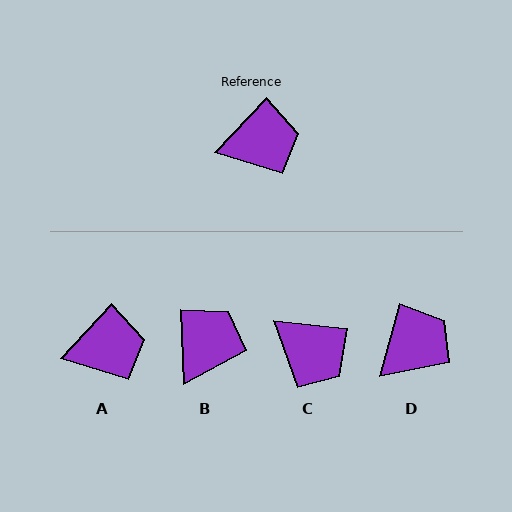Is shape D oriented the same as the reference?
No, it is off by about 28 degrees.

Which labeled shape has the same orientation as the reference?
A.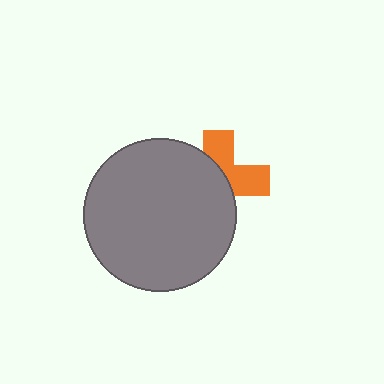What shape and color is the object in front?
The object in front is a gray circle.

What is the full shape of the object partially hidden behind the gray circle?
The partially hidden object is an orange cross.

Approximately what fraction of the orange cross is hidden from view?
Roughly 58% of the orange cross is hidden behind the gray circle.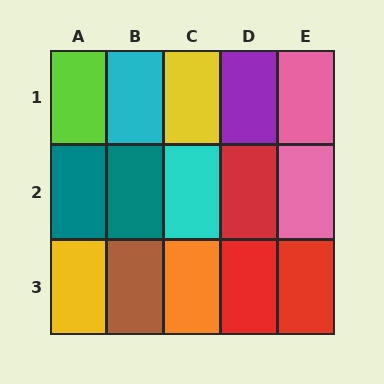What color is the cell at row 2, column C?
Cyan.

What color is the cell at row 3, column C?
Orange.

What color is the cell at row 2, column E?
Pink.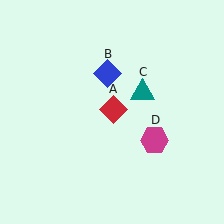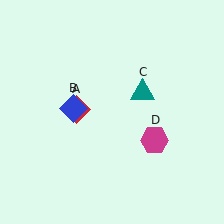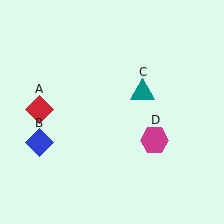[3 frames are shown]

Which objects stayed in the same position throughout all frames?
Teal triangle (object C) and magenta hexagon (object D) remained stationary.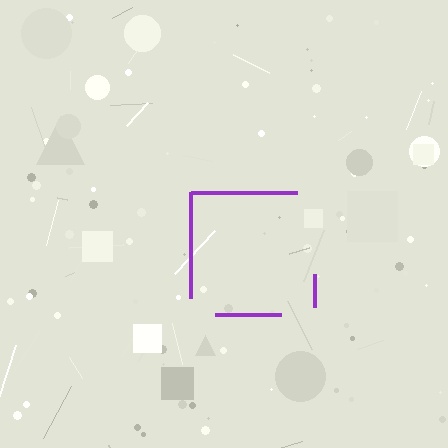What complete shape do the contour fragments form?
The contour fragments form a square.